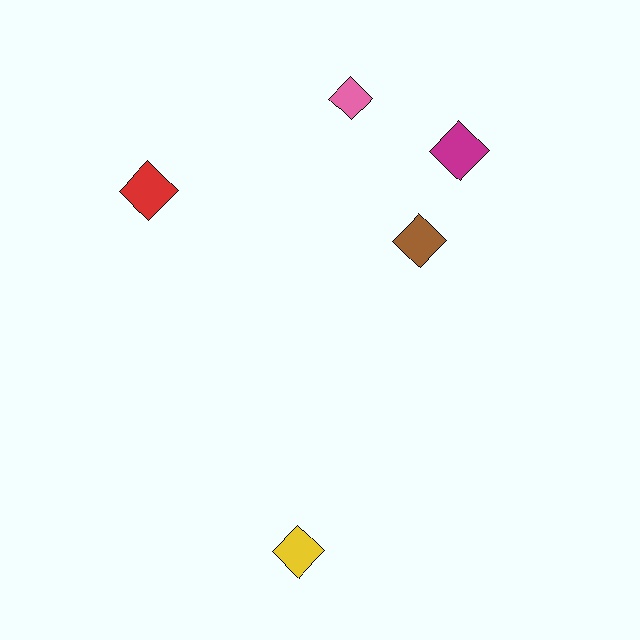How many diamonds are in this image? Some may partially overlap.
There are 5 diamonds.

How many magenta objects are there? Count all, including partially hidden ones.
There is 1 magenta object.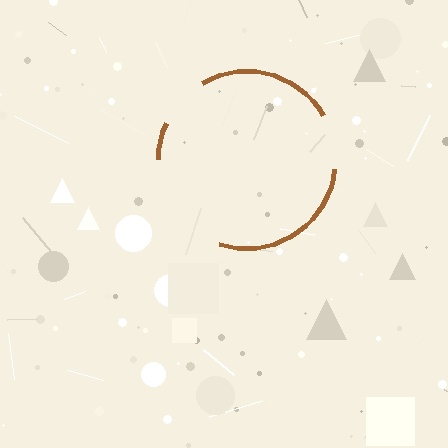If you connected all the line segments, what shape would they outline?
They would outline a circle.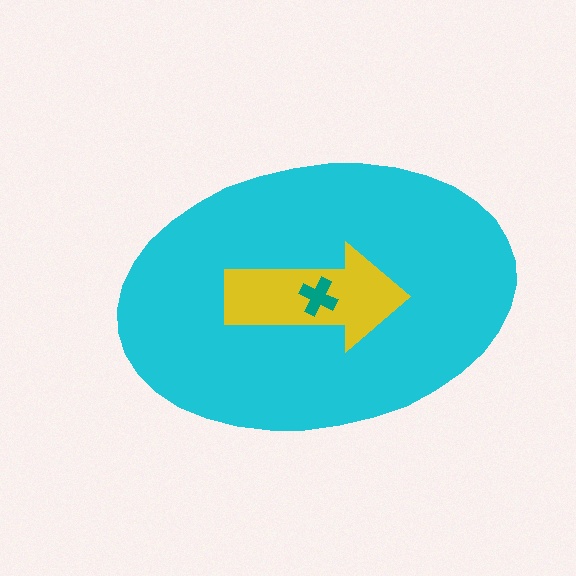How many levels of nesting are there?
3.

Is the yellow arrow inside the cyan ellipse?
Yes.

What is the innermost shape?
The teal cross.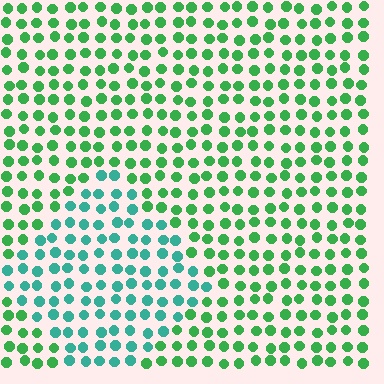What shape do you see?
I see a diamond.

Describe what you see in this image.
The image is filled with small green elements in a uniform arrangement. A diamond-shaped region is visible where the elements are tinted to a slightly different hue, forming a subtle color boundary.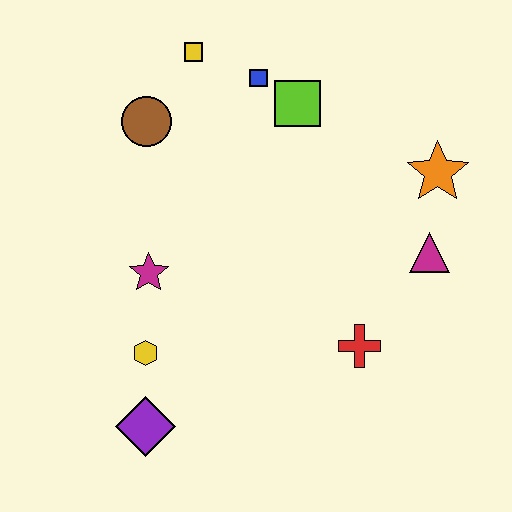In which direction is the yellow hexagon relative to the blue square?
The yellow hexagon is below the blue square.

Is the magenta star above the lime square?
No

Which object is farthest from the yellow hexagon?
The orange star is farthest from the yellow hexagon.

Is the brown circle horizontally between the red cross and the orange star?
No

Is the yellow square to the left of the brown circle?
No